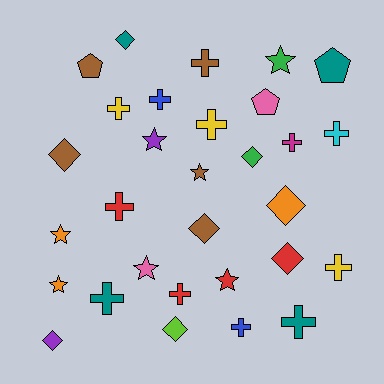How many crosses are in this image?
There are 12 crosses.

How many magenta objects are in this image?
There is 1 magenta object.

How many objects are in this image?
There are 30 objects.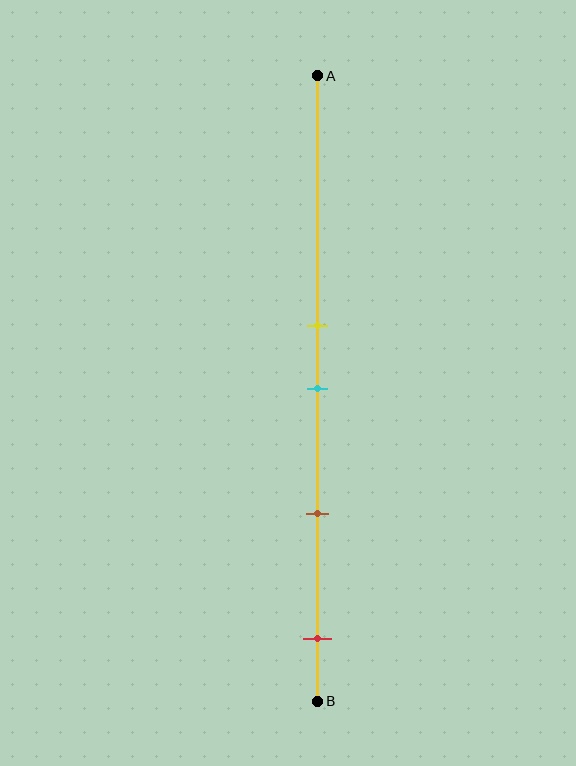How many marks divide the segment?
There are 4 marks dividing the segment.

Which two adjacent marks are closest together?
The yellow and cyan marks are the closest adjacent pair.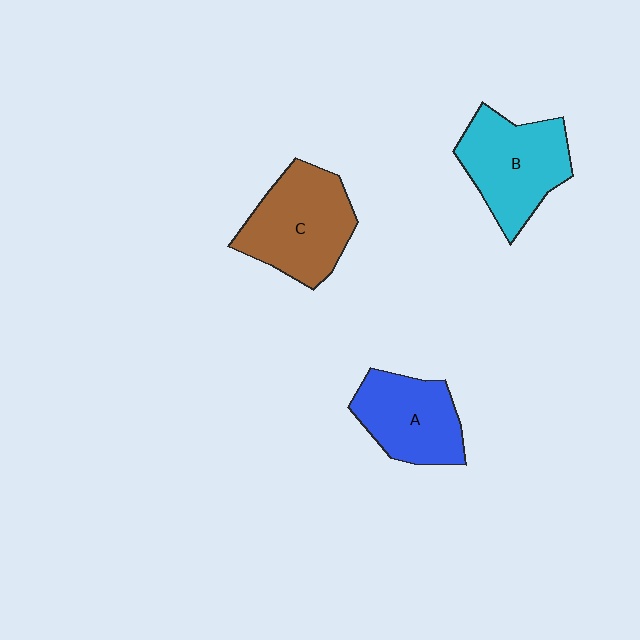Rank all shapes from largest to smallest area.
From largest to smallest: C (brown), B (cyan), A (blue).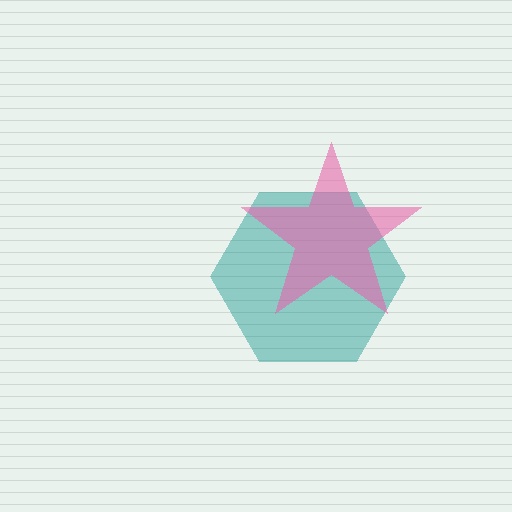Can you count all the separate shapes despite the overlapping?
Yes, there are 2 separate shapes.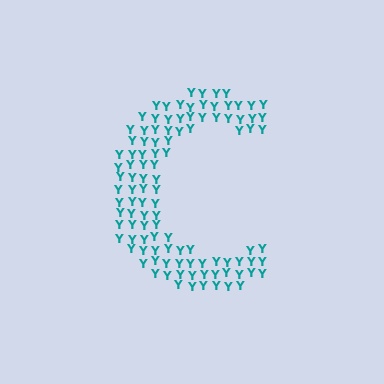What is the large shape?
The large shape is the letter C.